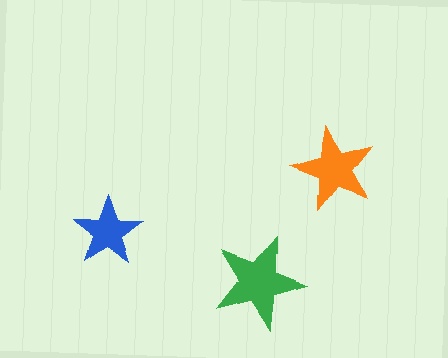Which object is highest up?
The orange star is topmost.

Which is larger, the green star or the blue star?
The green one.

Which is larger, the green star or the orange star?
The green one.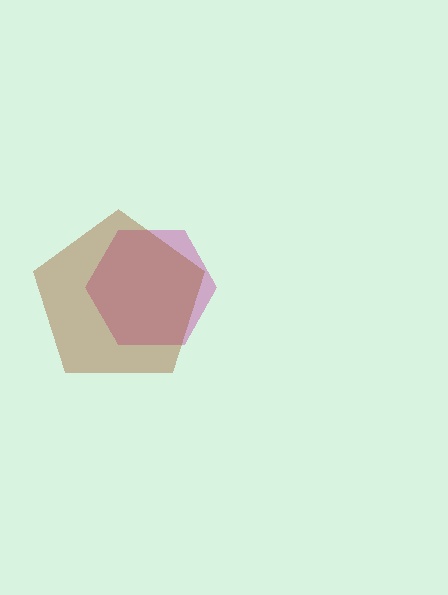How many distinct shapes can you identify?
There are 2 distinct shapes: a magenta hexagon, a brown pentagon.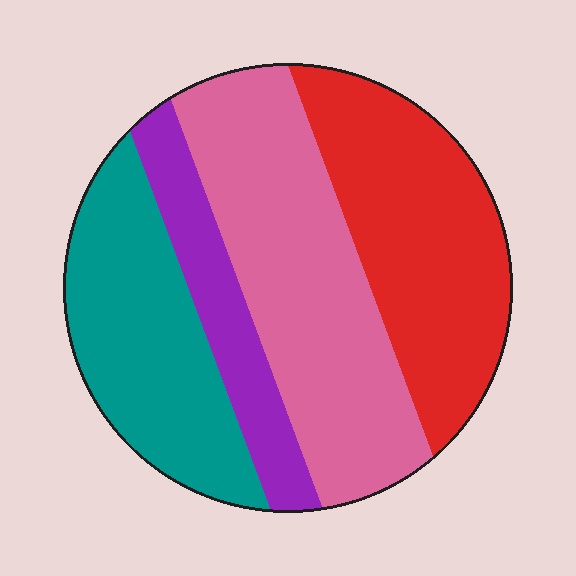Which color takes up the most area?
Pink, at roughly 35%.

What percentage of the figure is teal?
Teal covers about 25% of the figure.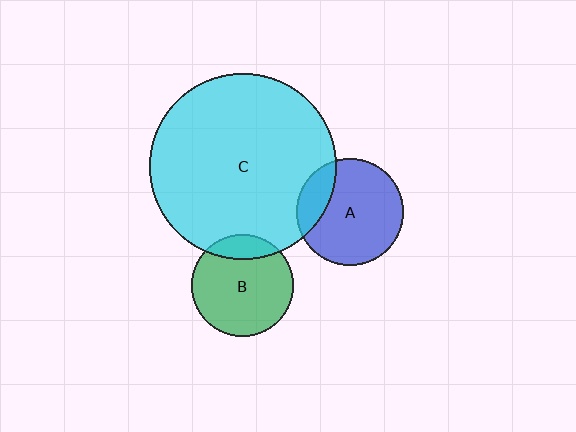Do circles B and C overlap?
Yes.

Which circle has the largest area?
Circle C (cyan).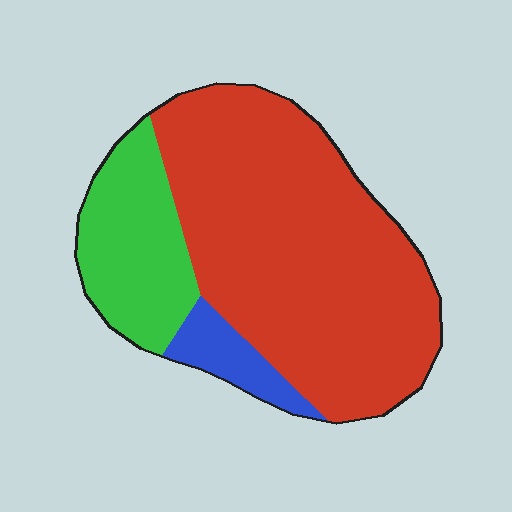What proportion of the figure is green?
Green covers roughly 20% of the figure.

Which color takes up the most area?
Red, at roughly 70%.